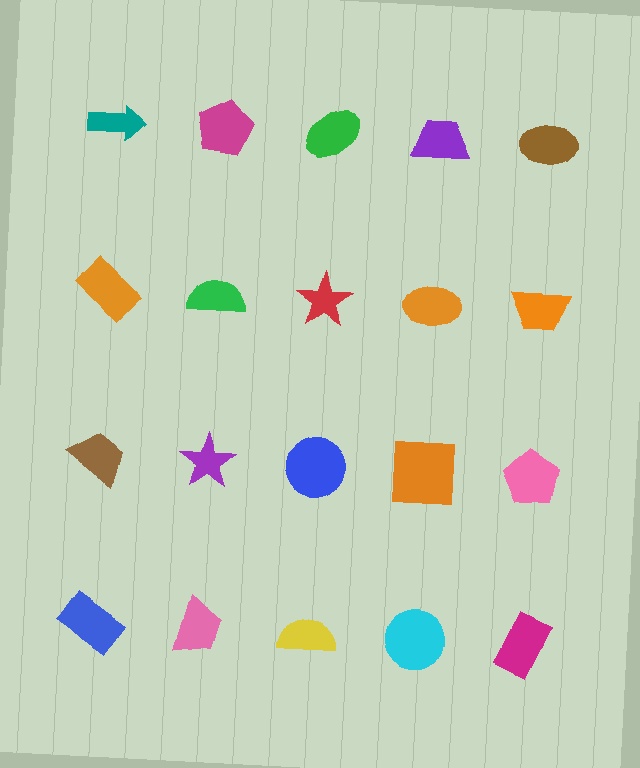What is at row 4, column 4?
A cyan circle.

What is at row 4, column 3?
A yellow semicircle.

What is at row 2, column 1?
An orange rectangle.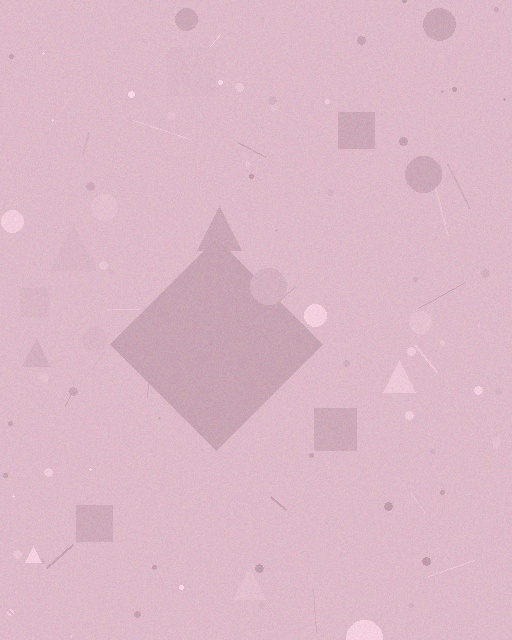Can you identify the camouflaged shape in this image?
The camouflaged shape is a diamond.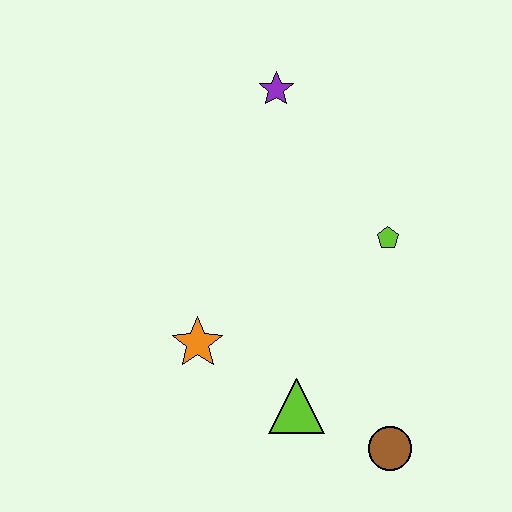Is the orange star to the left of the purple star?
Yes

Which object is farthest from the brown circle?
The purple star is farthest from the brown circle.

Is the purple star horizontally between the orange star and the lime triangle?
Yes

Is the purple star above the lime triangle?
Yes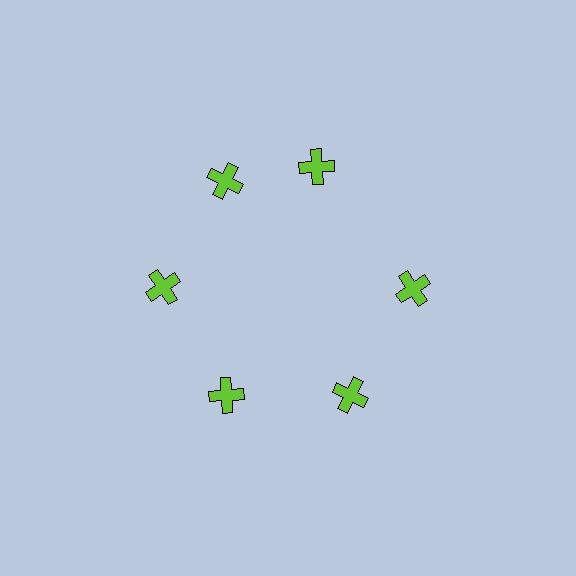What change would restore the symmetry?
The symmetry would be restored by rotating it back into even spacing with its neighbors so that all 6 crosses sit at equal angles and equal distance from the center.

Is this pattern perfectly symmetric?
No. The 6 lime crosses are arranged in a ring, but one element near the 1 o'clock position is rotated out of alignment along the ring, breaking the 6-fold rotational symmetry.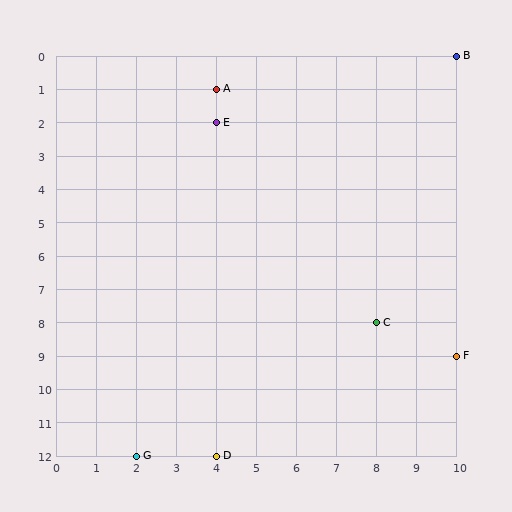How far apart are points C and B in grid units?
Points C and B are 2 columns and 8 rows apart (about 8.2 grid units diagonally).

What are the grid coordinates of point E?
Point E is at grid coordinates (4, 2).